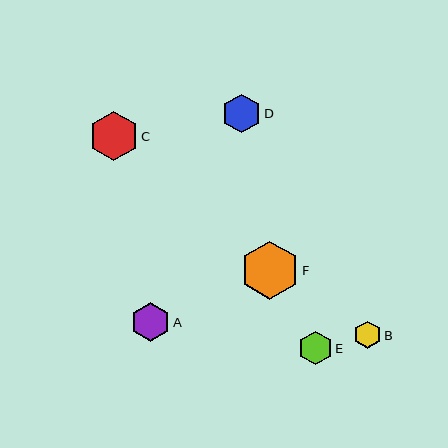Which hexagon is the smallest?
Hexagon B is the smallest with a size of approximately 28 pixels.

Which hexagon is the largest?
Hexagon F is the largest with a size of approximately 58 pixels.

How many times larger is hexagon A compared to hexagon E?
Hexagon A is approximately 1.1 times the size of hexagon E.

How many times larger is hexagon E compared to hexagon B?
Hexagon E is approximately 1.2 times the size of hexagon B.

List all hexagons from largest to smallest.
From largest to smallest: F, C, A, D, E, B.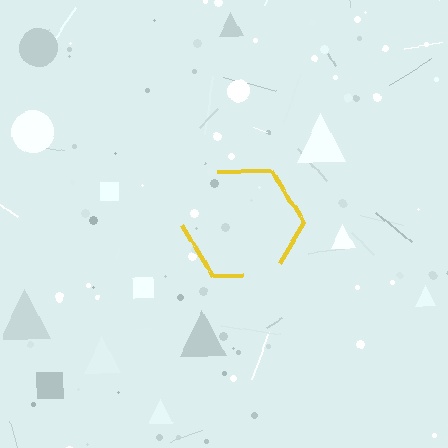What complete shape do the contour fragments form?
The contour fragments form a hexagon.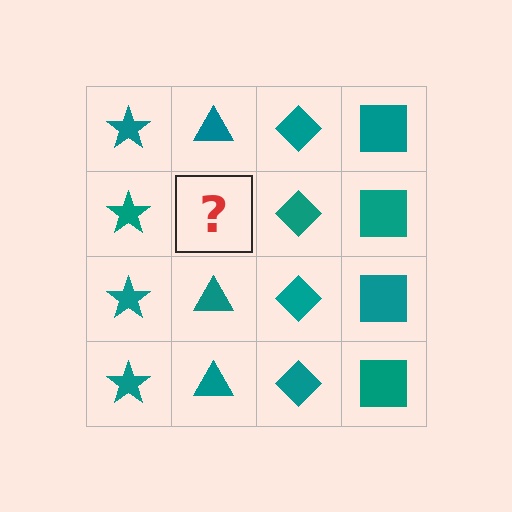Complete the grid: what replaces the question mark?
The question mark should be replaced with a teal triangle.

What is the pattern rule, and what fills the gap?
The rule is that each column has a consistent shape. The gap should be filled with a teal triangle.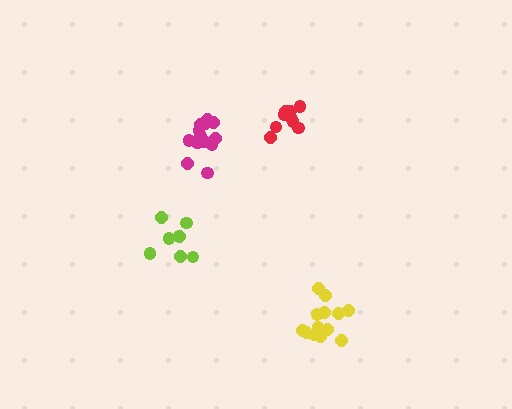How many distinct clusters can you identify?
There are 4 distinct clusters.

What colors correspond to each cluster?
The clusters are colored: lime, yellow, red, magenta.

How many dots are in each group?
Group 1: 8 dots, Group 2: 13 dots, Group 3: 9 dots, Group 4: 13 dots (43 total).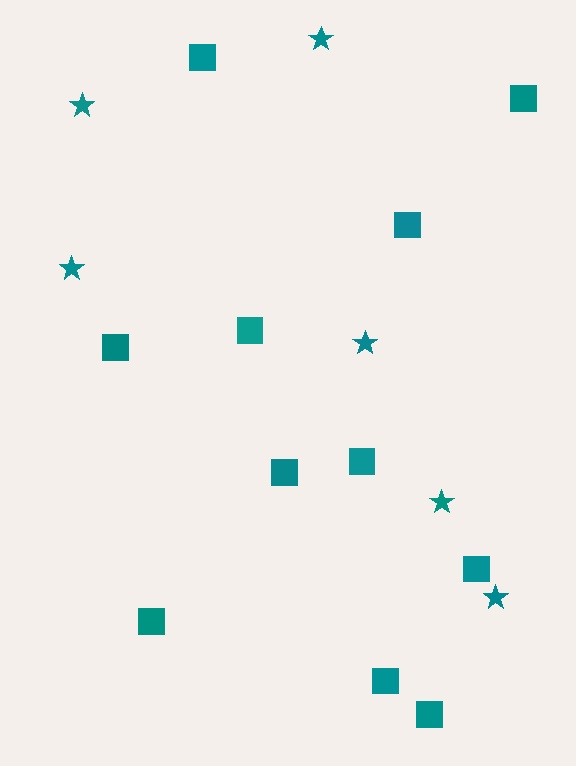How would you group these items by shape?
There are 2 groups: one group of stars (6) and one group of squares (11).